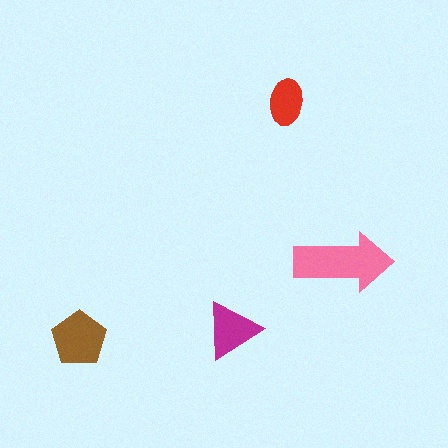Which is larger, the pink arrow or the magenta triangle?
The pink arrow.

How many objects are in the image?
There are 4 objects in the image.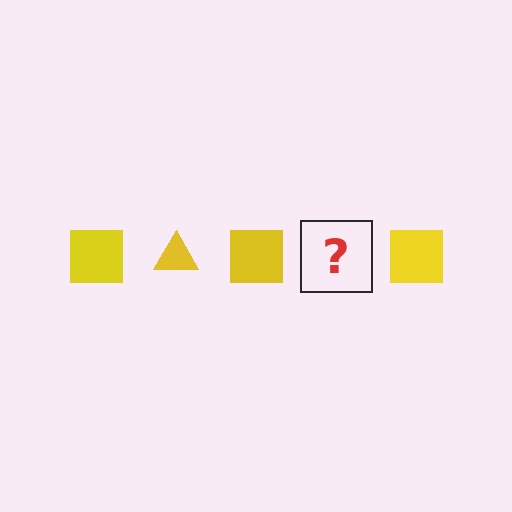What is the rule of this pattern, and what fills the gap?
The rule is that the pattern cycles through square, triangle shapes in yellow. The gap should be filled with a yellow triangle.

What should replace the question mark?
The question mark should be replaced with a yellow triangle.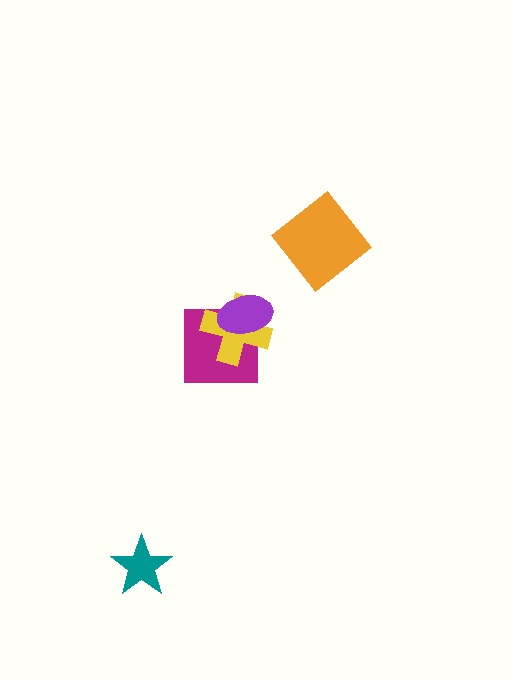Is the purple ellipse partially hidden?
No, no other shape covers it.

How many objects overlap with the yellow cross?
2 objects overlap with the yellow cross.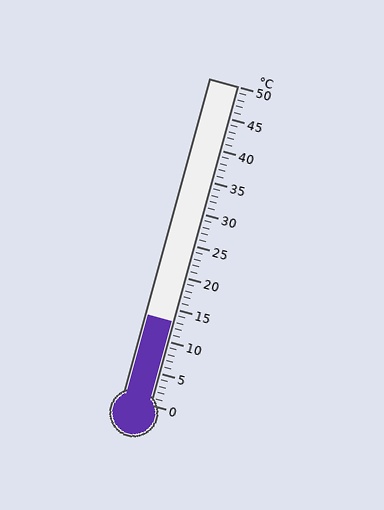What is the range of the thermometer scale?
The thermometer scale ranges from 0°C to 50°C.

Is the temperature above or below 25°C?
The temperature is below 25°C.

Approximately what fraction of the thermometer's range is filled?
The thermometer is filled to approximately 25% of its range.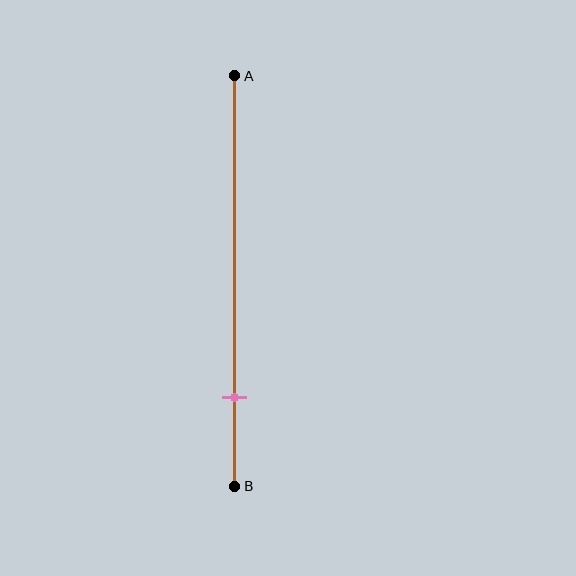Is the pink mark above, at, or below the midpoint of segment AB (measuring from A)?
The pink mark is below the midpoint of segment AB.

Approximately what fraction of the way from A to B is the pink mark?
The pink mark is approximately 80% of the way from A to B.